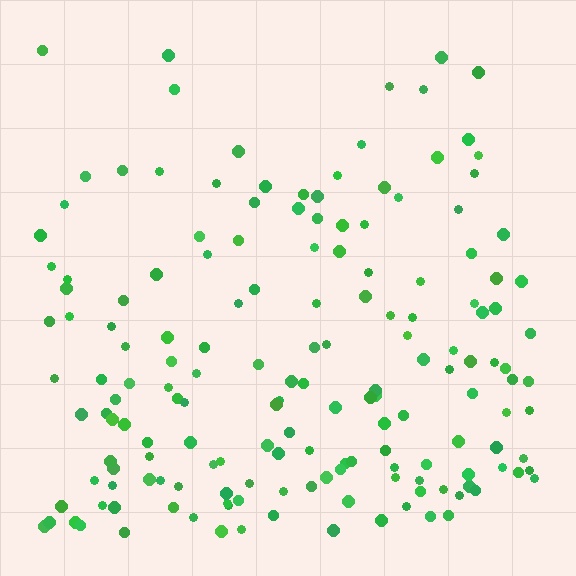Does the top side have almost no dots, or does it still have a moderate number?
Still a moderate number, just noticeably fewer than the bottom.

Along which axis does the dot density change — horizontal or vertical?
Vertical.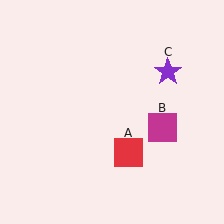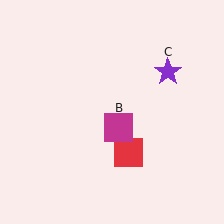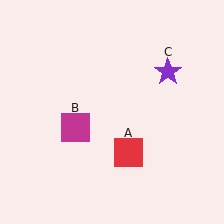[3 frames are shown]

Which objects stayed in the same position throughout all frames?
Red square (object A) and purple star (object C) remained stationary.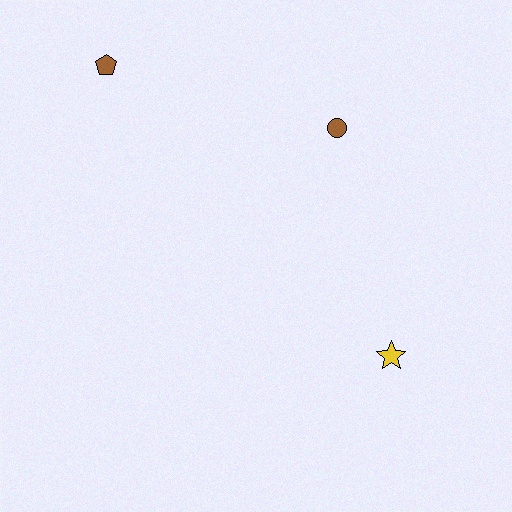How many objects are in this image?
There are 3 objects.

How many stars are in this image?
There is 1 star.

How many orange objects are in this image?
There are no orange objects.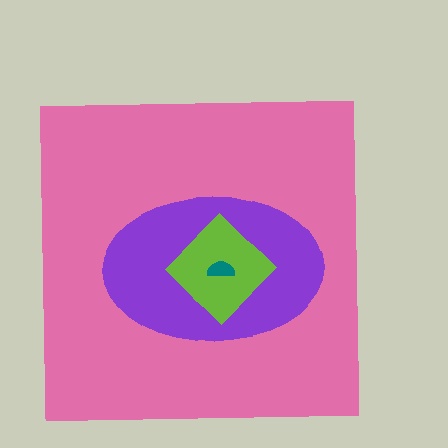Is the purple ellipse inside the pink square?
Yes.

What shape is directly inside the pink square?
The purple ellipse.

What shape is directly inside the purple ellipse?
The lime diamond.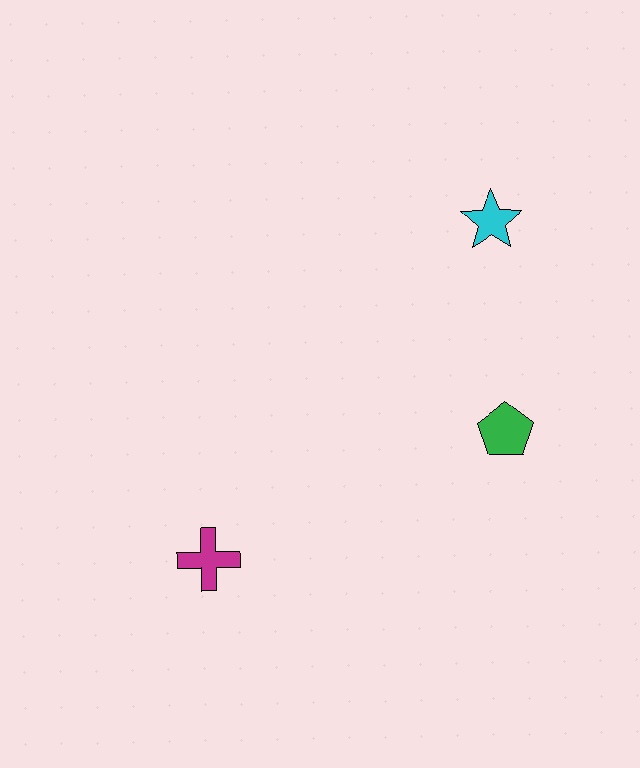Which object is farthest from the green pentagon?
The magenta cross is farthest from the green pentagon.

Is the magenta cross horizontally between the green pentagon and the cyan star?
No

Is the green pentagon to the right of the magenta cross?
Yes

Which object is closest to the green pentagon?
The cyan star is closest to the green pentagon.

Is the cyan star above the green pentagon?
Yes